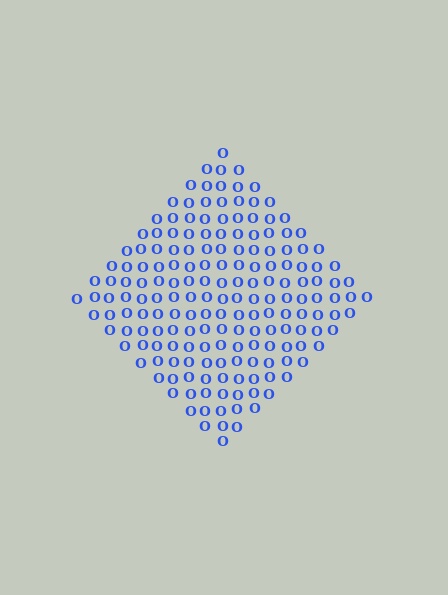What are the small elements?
The small elements are letter O's.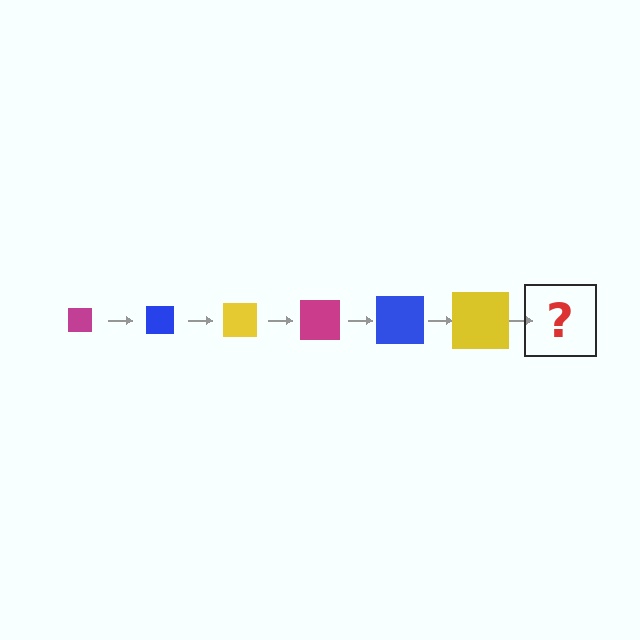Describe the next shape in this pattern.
It should be a magenta square, larger than the previous one.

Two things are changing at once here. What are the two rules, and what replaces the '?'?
The two rules are that the square grows larger each step and the color cycles through magenta, blue, and yellow. The '?' should be a magenta square, larger than the previous one.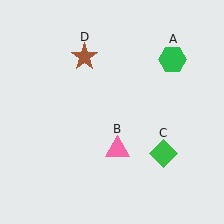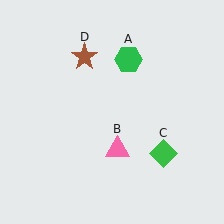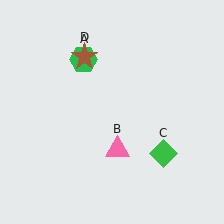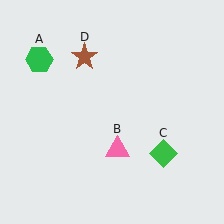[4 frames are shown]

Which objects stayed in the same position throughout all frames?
Pink triangle (object B) and green diamond (object C) and brown star (object D) remained stationary.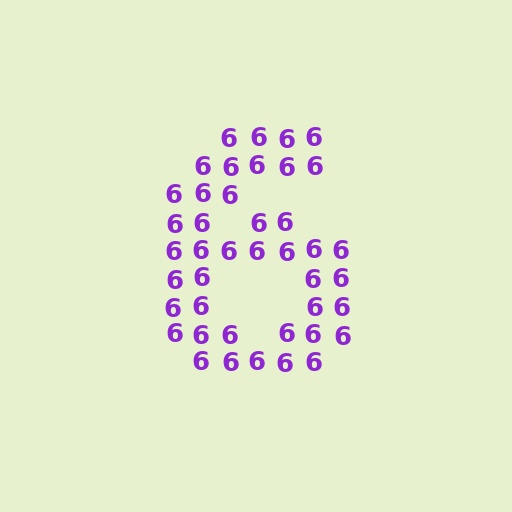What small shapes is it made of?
It is made of small digit 6's.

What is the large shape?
The large shape is the digit 6.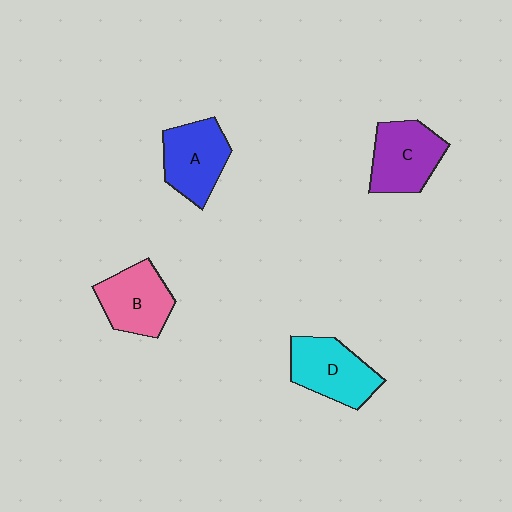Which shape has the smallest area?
Shape B (pink).